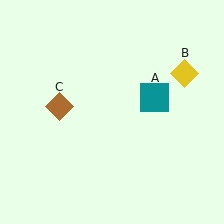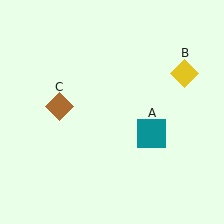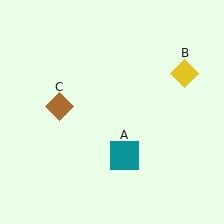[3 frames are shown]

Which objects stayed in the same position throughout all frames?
Yellow diamond (object B) and brown diamond (object C) remained stationary.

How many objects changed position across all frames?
1 object changed position: teal square (object A).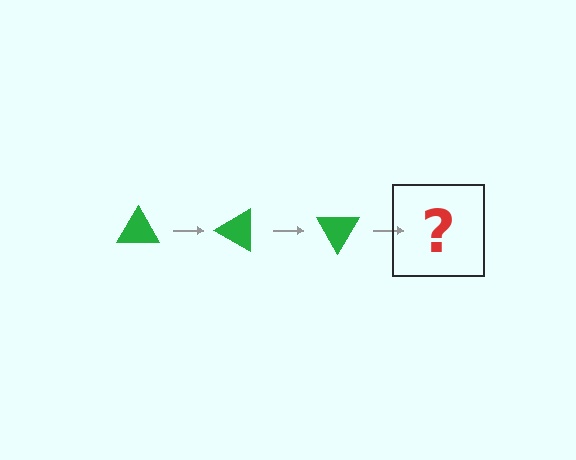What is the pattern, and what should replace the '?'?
The pattern is that the triangle rotates 30 degrees each step. The '?' should be a green triangle rotated 90 degrees.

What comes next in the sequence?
The next element should be a green triangle rotated 90 degrees.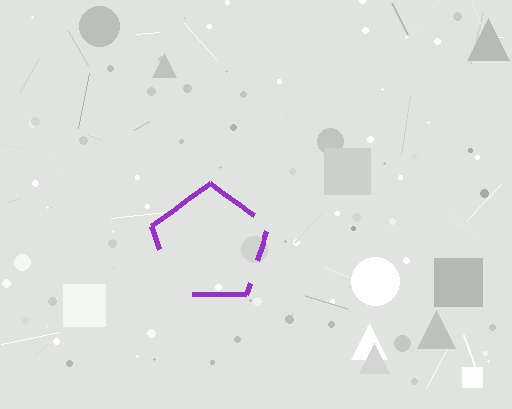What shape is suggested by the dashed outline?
The dashed outline suggests a pentagon.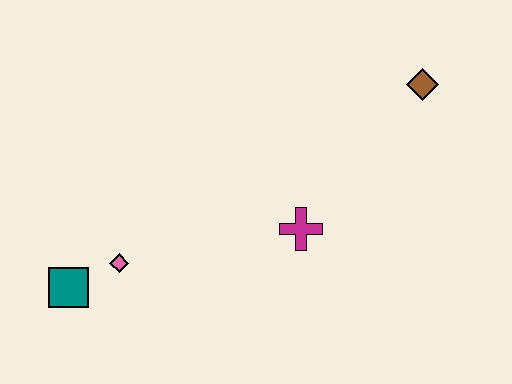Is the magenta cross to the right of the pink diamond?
Yes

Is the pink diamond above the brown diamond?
No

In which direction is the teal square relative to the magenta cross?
The teal square is to the left of the magenta cross.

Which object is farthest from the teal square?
The brown diamond is farthest from the teal square.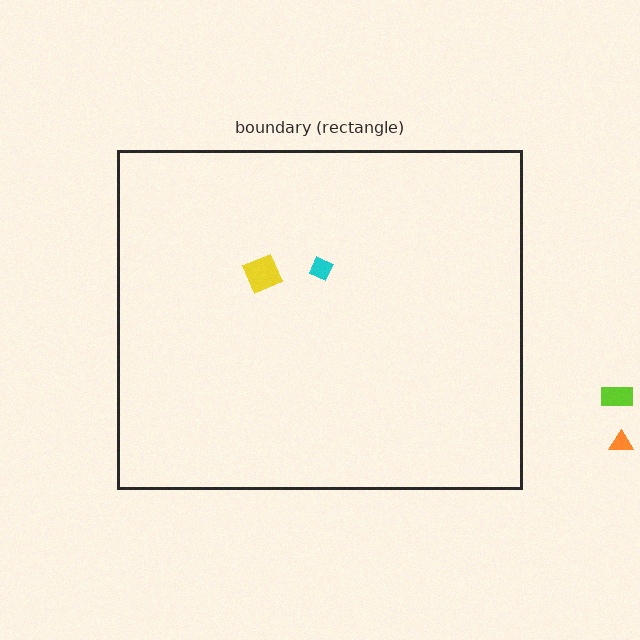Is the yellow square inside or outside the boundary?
Inside.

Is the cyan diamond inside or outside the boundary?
Inside.